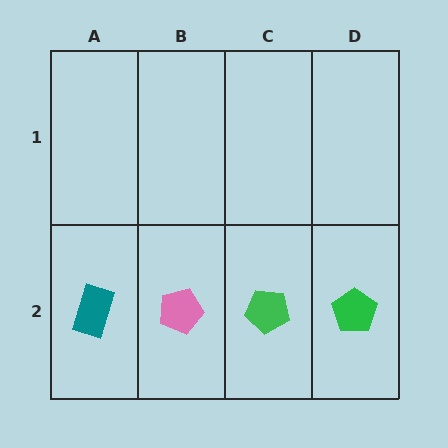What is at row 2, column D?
A green pentagon.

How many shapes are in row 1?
0 shapes.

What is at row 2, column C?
A green pentagon.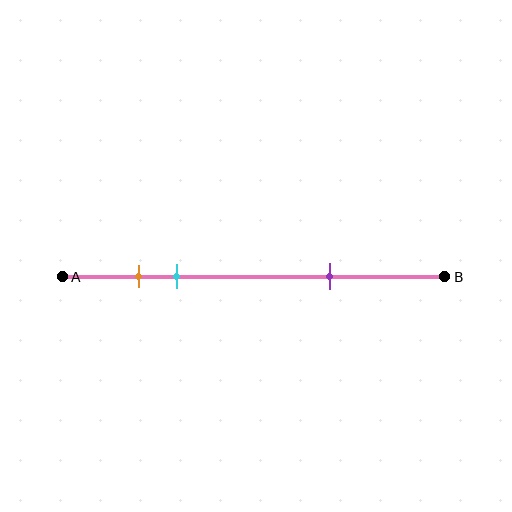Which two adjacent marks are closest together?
The orange and cyan marks are the closest adjacent pair.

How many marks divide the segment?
There are 3 marks dividing the segment.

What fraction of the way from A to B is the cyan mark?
The cyan mark is approximately 30% (0.3) of the way from A to B.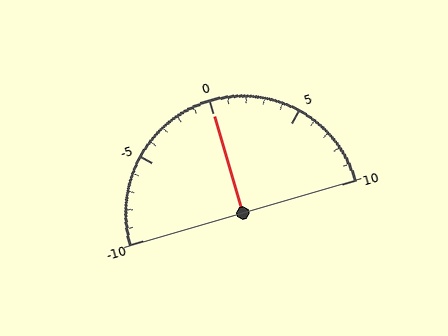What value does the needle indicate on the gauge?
The needle indicates approximately 0.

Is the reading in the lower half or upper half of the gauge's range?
The reading is in the upper half of the range (-10 to 10).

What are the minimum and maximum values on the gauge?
The gauge ranges from -10 to 10.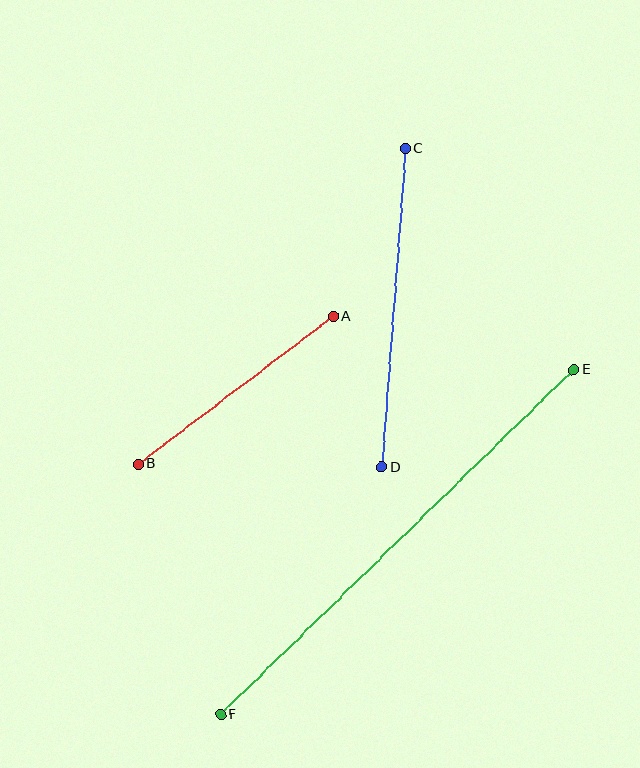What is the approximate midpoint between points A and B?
The midpoint is at approximately (236, 390) pixels.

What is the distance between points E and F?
The distance is approximately 494 pixels.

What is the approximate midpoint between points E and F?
The midpoint is at approximately (397, 542) pixels.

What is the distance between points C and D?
The distance is approximately 320 pixels.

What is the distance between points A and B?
The distance is approximately 244 pixels.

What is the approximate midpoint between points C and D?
The midpoint is at approximately (394, 308) pixels.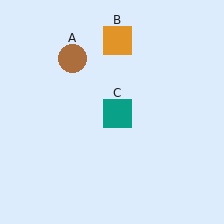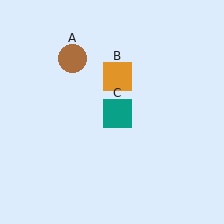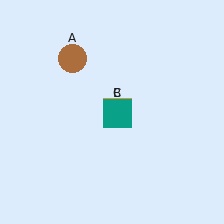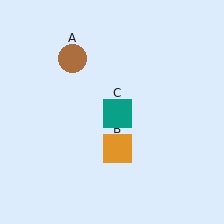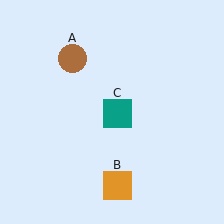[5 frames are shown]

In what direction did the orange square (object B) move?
The orange square (object B) moved down.